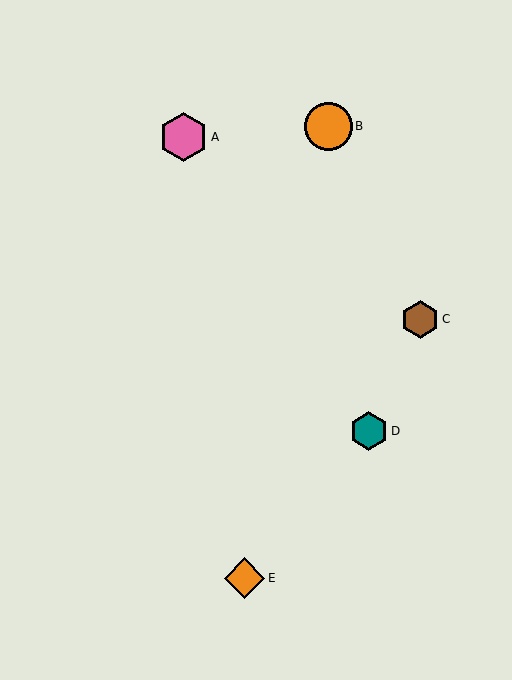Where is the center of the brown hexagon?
The center of the brown hexagon is at (420, 319).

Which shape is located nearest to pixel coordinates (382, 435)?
The teal hexagon (labeled D) at (369, 431) is nearest to that location.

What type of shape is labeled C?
Shape C is a brown hexagon.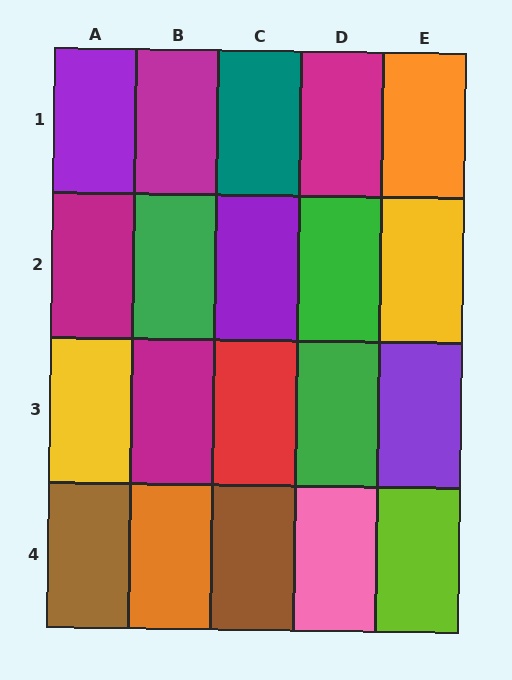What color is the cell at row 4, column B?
Orange.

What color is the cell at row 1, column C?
Teal.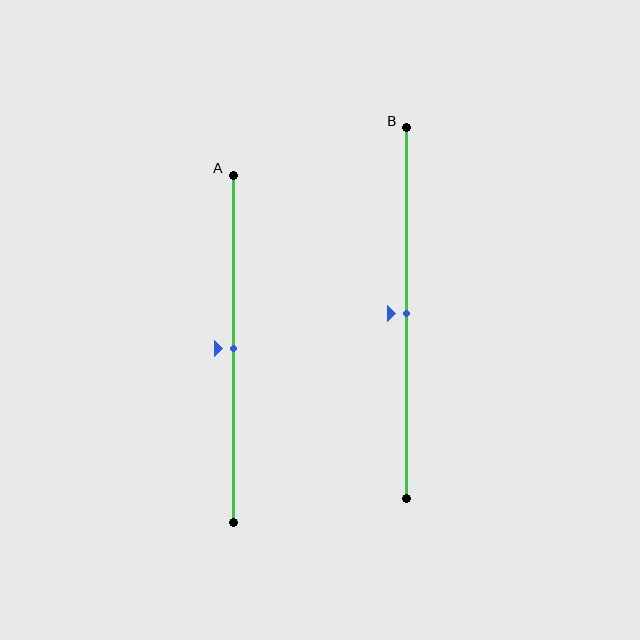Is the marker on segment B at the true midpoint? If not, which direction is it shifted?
Yes, the marker on segment B is at the true midpoint.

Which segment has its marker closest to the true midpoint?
Segment A has its marker closest to the true midpoint.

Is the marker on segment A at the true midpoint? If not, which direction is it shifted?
Yes, the marker on segment A is at the true midpoint.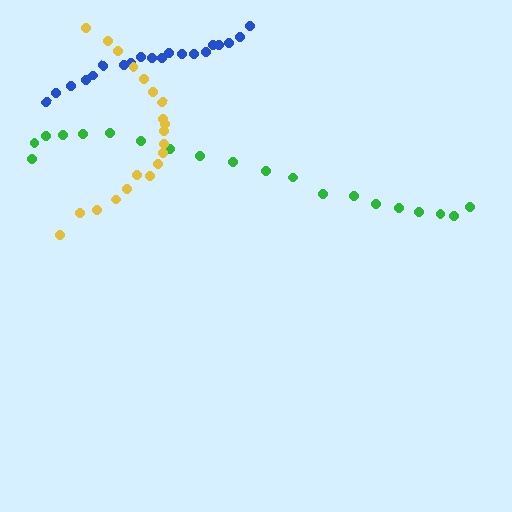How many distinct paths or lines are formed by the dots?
There are 3 distinct paths.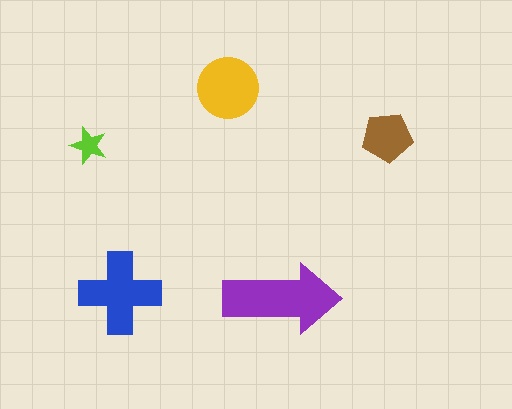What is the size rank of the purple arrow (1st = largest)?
1st.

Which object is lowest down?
The purple arrow is bottommost.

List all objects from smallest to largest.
The lime star, the brown pentagon, the yellow circle, the blue cross, the purple arrow.